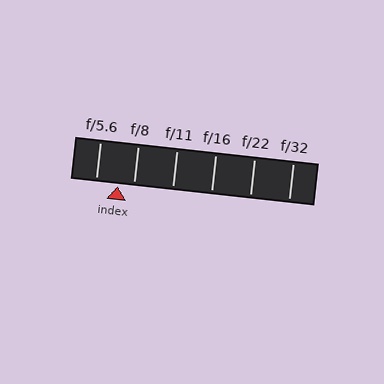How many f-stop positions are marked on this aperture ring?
There are 6 f-stop positions marked.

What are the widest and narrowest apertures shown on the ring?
The widest aperture shown is f/5.6 and the narrowest is f/32.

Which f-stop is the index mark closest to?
The index mark is closest to f/8.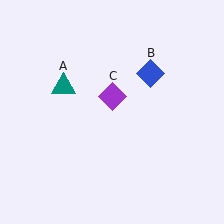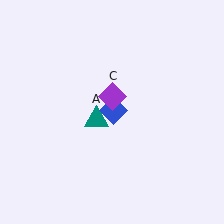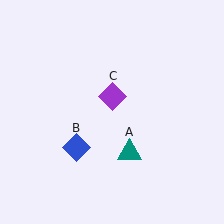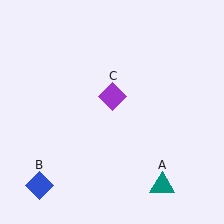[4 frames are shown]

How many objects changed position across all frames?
2 objects changed position: teal triangle (object A), blue diamond (object B).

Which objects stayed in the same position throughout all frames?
Purple diamond (object C) remained stationary.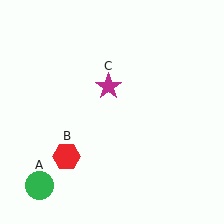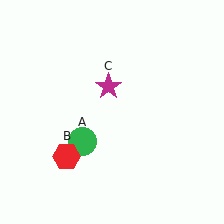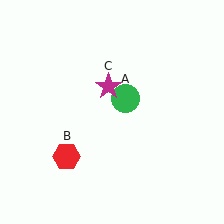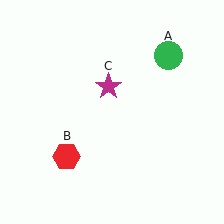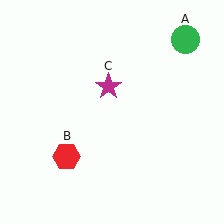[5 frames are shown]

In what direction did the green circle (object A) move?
The green circle (object A) moved up and to the right.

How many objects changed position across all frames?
1 object changed position: green circle (object A).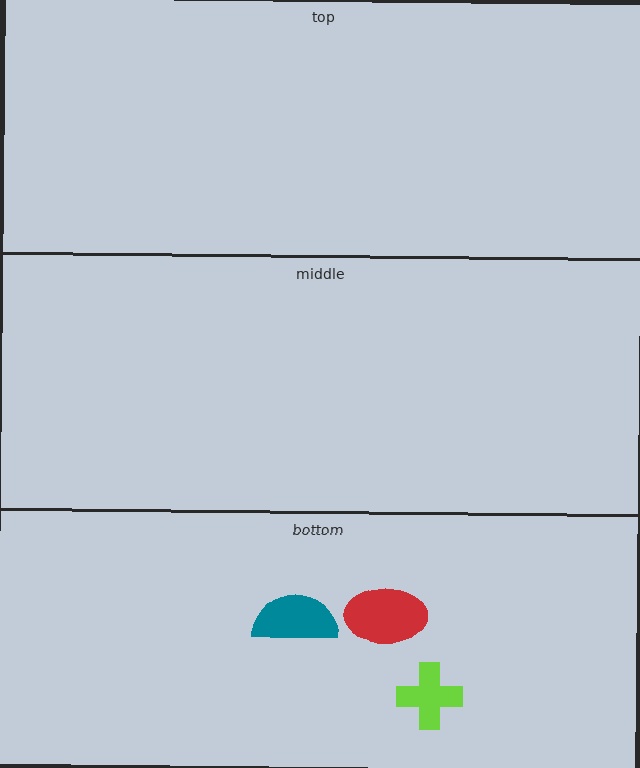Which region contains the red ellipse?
The bottom region.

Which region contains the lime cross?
The bottom region.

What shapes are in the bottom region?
The red ellipse, the teal semicircle, the lime cross.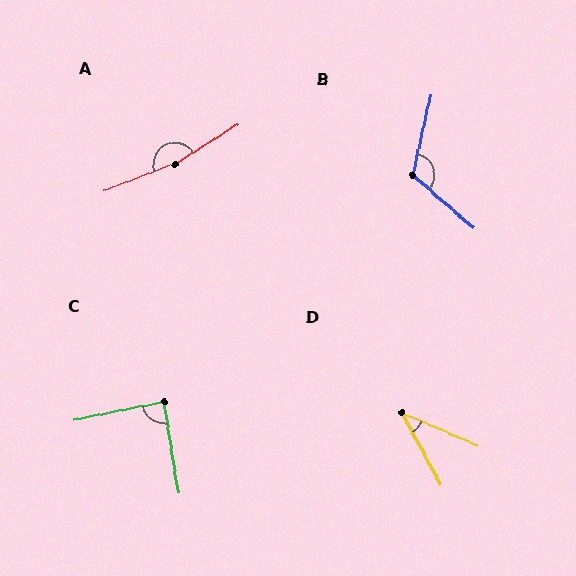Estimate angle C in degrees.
Approximately 87 degrees.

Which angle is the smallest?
D, at approximately 38 degrees.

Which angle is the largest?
A, at approximately 168 degrees.